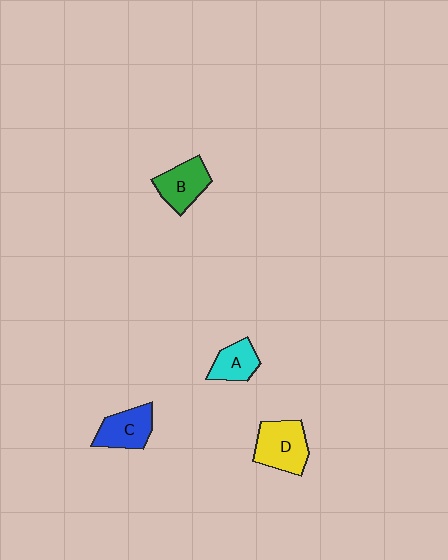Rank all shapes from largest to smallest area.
From largest to smallest: D (yellow), B (green), C (blue), A (cyan).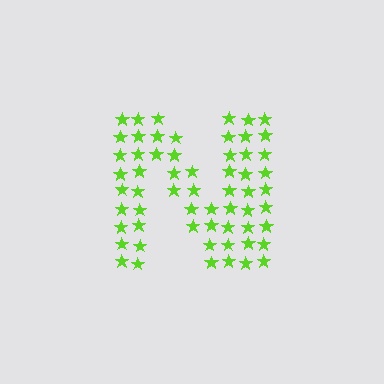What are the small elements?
The small elements are stars.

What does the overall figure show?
The overall figure shows the letter N.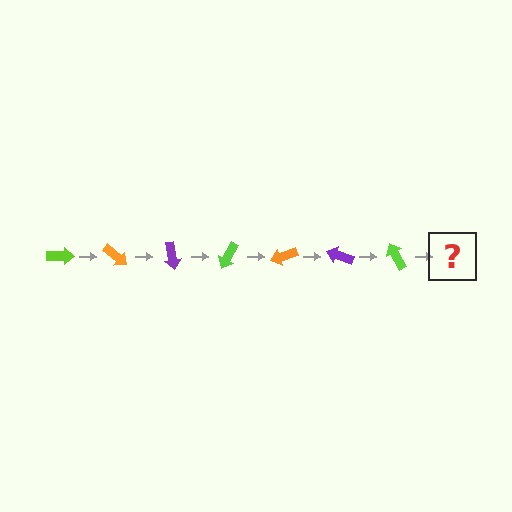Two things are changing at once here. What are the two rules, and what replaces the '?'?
The two rules are that it rotates 40 degrees each step and the color cycles through lime, orange, and purple. The '?' should be an orange arrow, rotated 280 degrees from the start.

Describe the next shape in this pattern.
It should be an orange arrow, rotated 280 degrees from the start.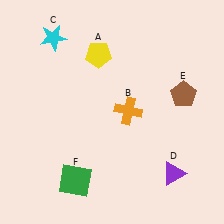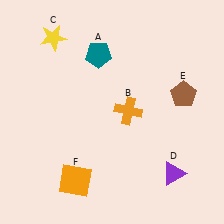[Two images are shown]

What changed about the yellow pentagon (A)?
In Image 1, A is yellow. In Image 2, it changed to teal.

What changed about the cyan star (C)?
In Image 1, C is cyan. In Image 2, it changed to yellow.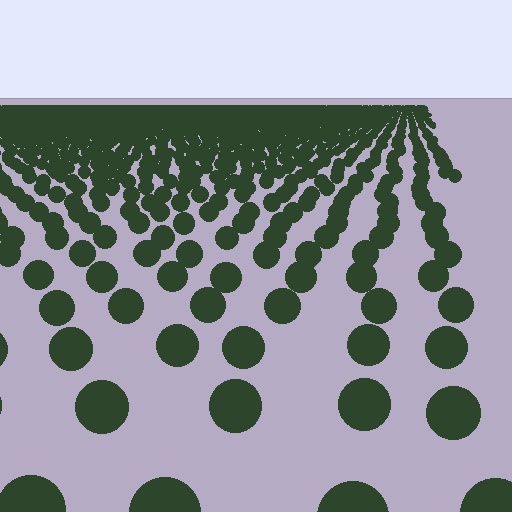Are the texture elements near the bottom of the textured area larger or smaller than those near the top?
Larger. Near the bottom, elements are closer to the viewer and appear at a bigger on-screen size.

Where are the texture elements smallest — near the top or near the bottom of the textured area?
Near the top.